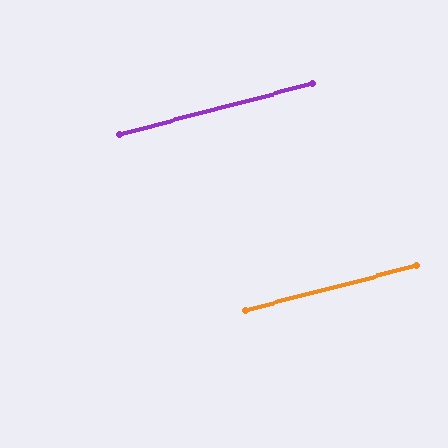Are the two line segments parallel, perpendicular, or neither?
Parallel — their directions differ by only 0.1°.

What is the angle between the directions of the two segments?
Approximately 0 degrees.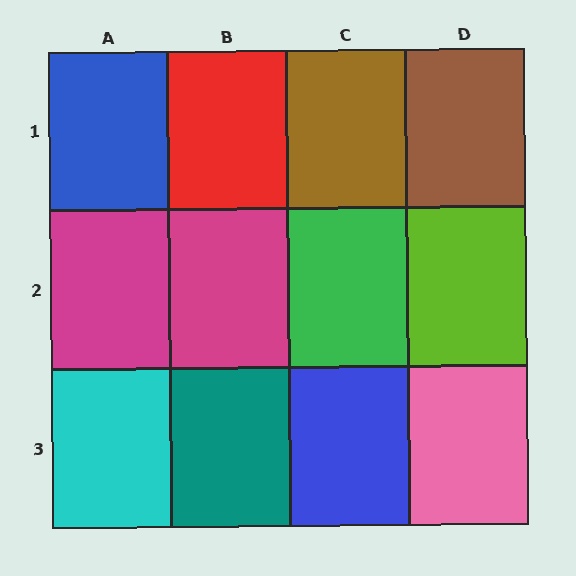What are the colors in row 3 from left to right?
Cyan, teal, blue, pink.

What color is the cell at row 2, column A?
Magenta.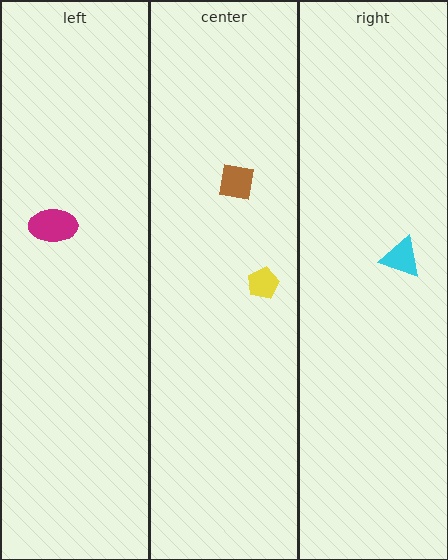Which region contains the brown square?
The center region.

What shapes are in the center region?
The yellow pentagon, the brown square.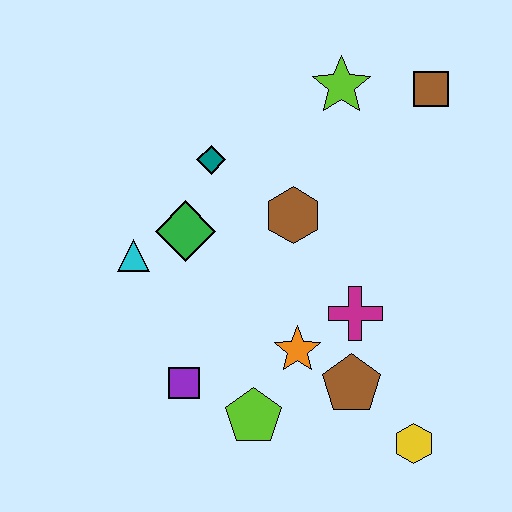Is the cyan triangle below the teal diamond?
Yes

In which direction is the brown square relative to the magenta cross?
The brown square is above the magenta cross.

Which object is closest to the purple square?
The lime pentagon is closest to the purple square.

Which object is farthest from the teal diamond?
The yellow hexagon is farthest from the teal diamond.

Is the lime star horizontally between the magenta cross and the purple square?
Yes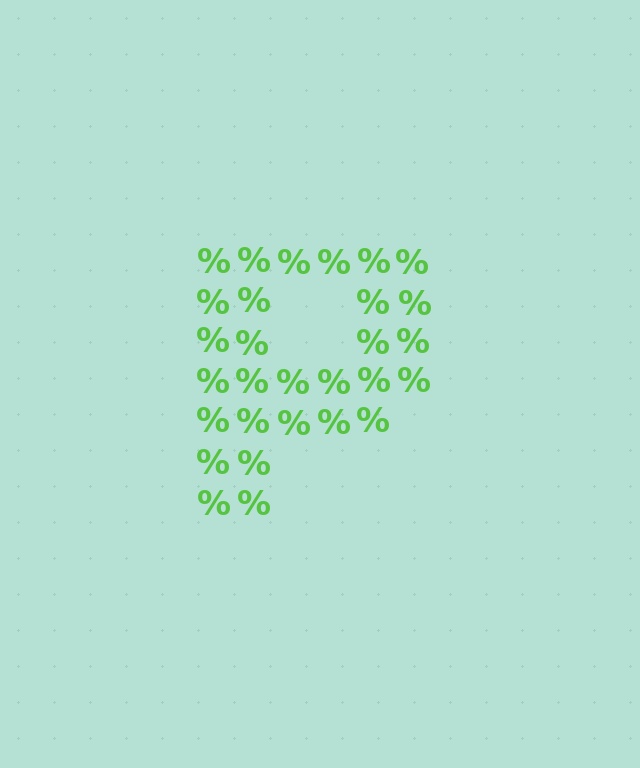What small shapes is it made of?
It is made of small percent signs.